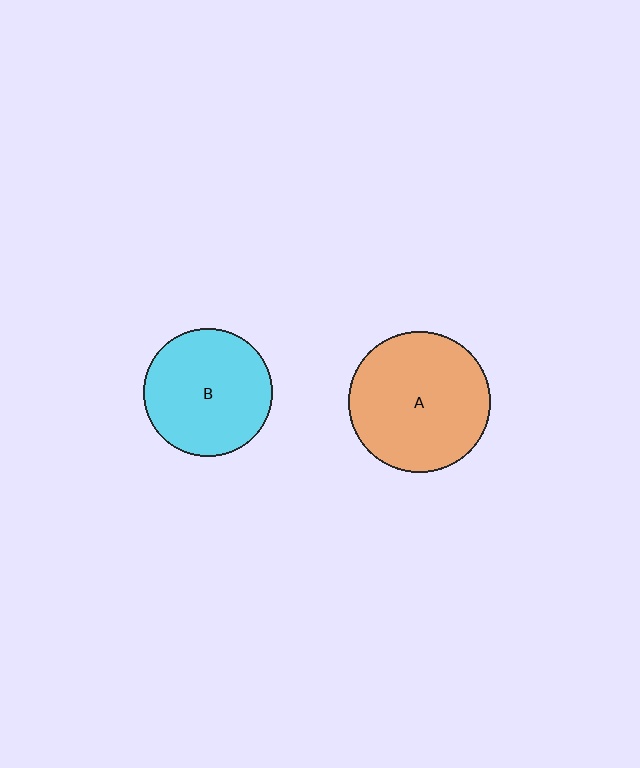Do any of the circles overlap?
No, none of the circles overlap.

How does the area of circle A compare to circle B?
Approximately 1.2 times.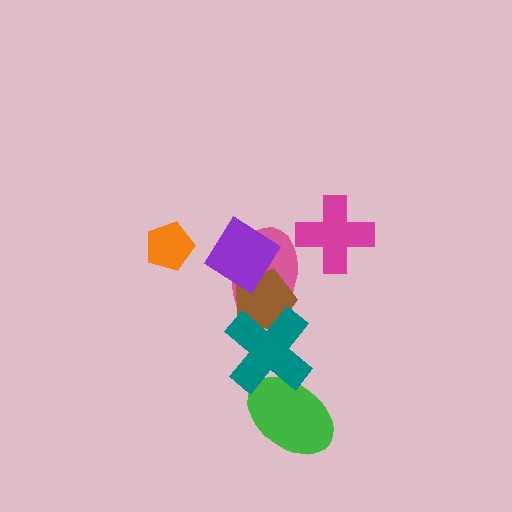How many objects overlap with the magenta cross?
0 objects overlap with the magenta cross.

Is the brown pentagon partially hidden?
Yes, it is partially covered by another shape.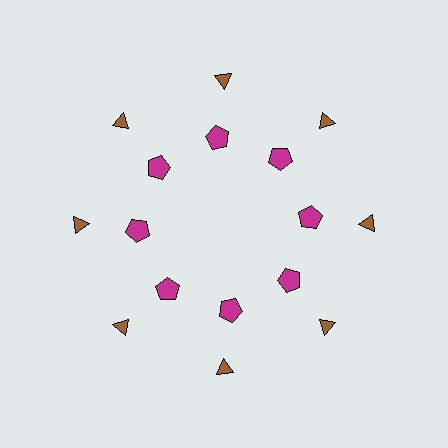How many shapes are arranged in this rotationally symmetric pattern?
There are 16 shapes, arranged in 8 groups of 2.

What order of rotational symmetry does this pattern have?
This pattern has 8-fold rotational symmetry.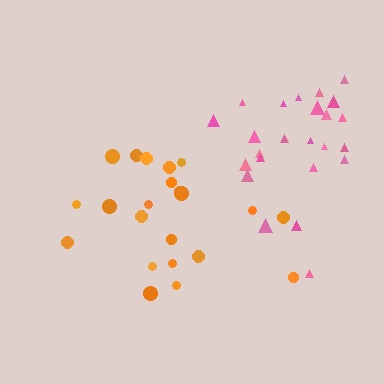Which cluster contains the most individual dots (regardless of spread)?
Pink (24).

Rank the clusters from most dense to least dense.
pink, orange.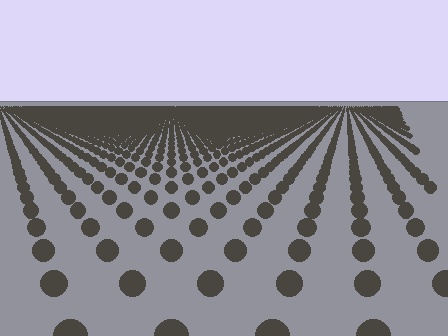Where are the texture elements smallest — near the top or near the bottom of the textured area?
Near the top.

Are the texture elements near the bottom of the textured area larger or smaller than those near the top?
Larger. Near the bottom, elements are closer to the viewer and appear at a bigger on-screen size.